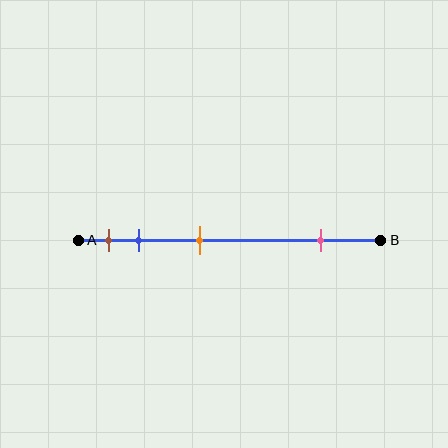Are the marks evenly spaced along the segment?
No, the marks are not evenly spaced.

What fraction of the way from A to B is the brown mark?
The brown mark is approximately 10% (0.1) of the way from A to B.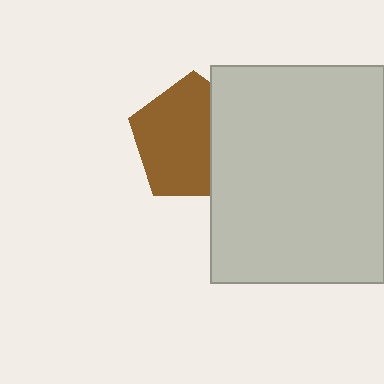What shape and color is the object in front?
The object in front is a light gray rectangle.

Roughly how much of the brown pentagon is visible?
Most of it is visible (roughly 66%).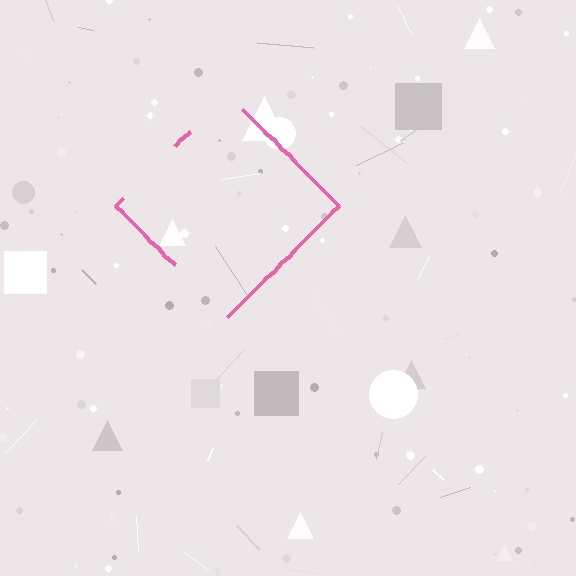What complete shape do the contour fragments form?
The contour fragments form a diamond.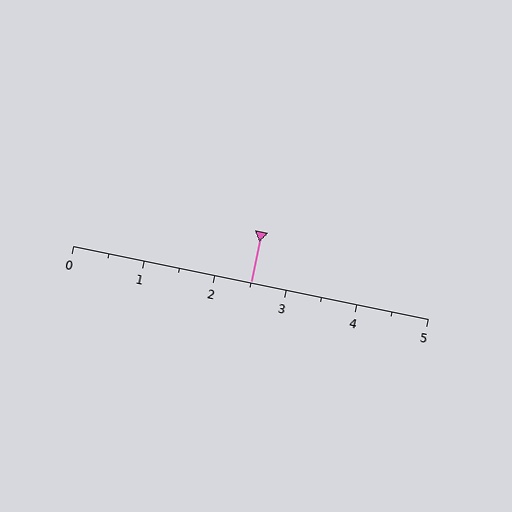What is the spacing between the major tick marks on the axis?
The major ticks are spaced 1 apart.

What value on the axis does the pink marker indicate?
The marker indicates approximately 2.5.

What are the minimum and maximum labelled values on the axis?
The axis runs from 0 to 5.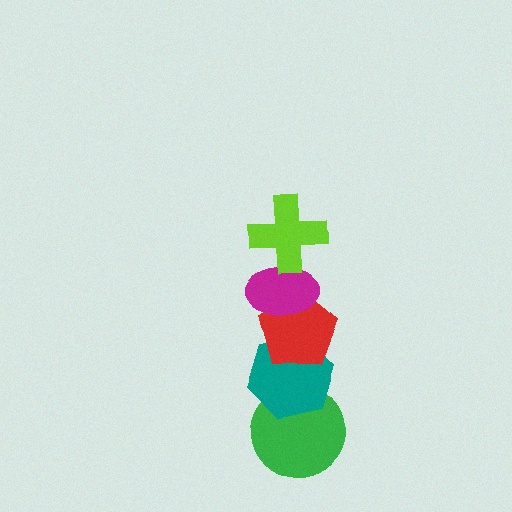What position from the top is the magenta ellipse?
The magenta ellipse is 2nd from the top.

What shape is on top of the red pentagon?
The magenta ellipse is on top of the red pentagon.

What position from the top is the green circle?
The green circle is 5th from the top.